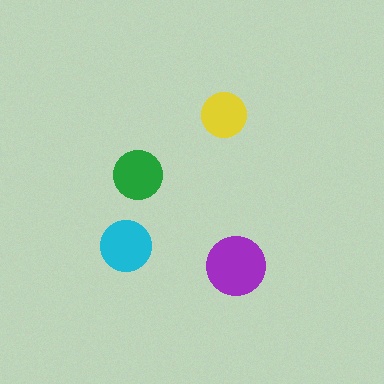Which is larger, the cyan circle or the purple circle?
The purple one.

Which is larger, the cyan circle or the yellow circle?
The cyan one.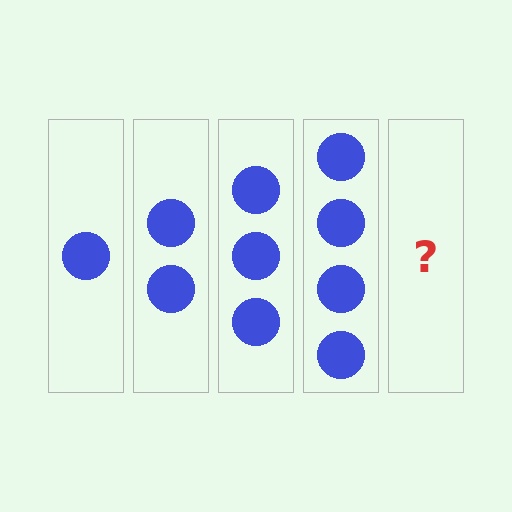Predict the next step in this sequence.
The next step is 5 circles.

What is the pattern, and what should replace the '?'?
The pattern is that each step adds one more circle. The '?' should be 5 circles.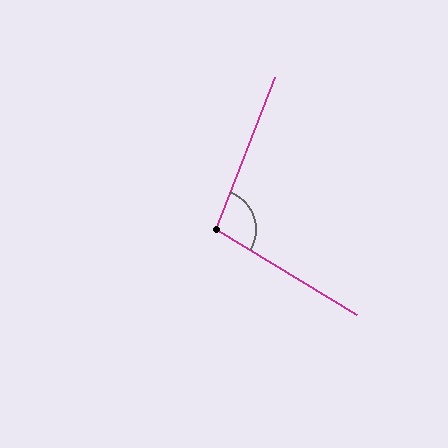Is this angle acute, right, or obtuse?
It is obtuse.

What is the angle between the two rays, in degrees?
Approximately 100 degrees.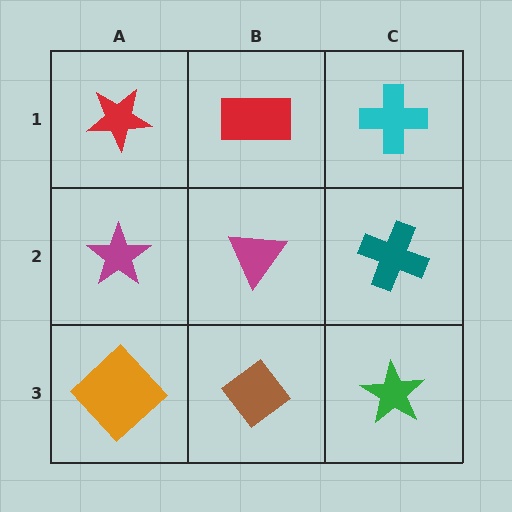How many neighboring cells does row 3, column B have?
3.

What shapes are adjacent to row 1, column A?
A magenta star (row 2, column A), a red rectangle (row 1, column B).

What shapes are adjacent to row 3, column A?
A magenta star (row 2, column A), a brown diamond (row 3, column B).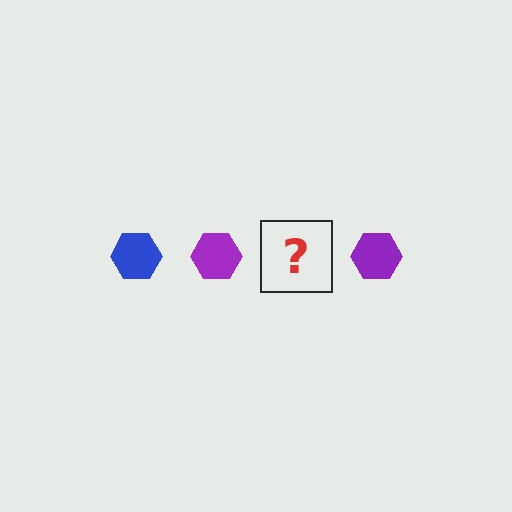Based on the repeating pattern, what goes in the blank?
The blank should be a blue hexagon.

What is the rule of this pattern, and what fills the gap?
The rule is that the pattern cycles through blue, purple hexagons. The gap should be filled with a blue hexagon.